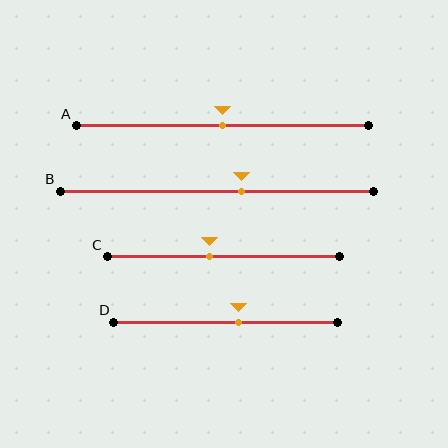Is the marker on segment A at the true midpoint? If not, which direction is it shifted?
Yes, the marker on segment A is at the true midpoint.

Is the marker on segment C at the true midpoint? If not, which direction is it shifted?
No, the marker on segment C is shifted to the left by about 6% of the segment length.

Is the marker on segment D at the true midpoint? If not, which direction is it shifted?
No, the marker on segment D is shifted to the right by about 6% of the segment length.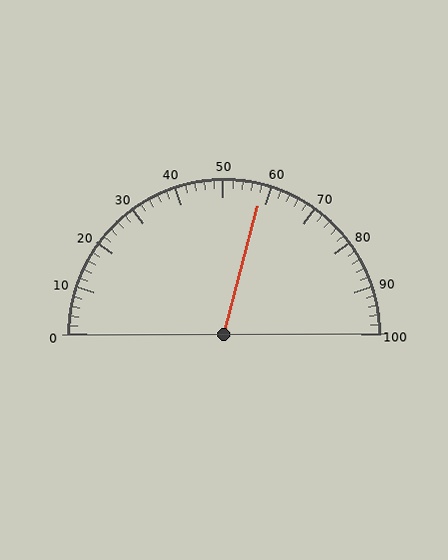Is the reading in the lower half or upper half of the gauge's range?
The reading is in the upper half of the range (0 to 100).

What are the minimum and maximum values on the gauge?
The gauge ranges from 0 to 100.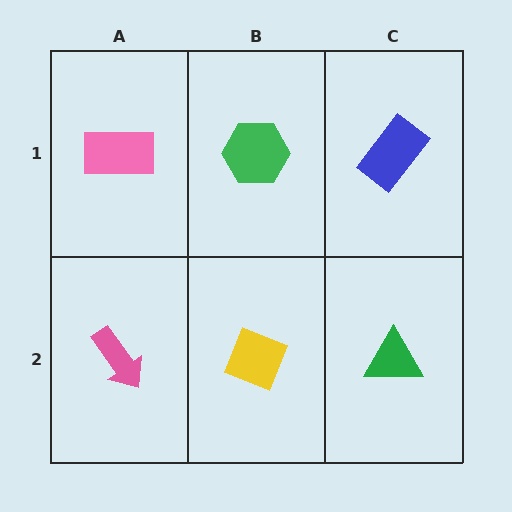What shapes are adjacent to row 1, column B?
A yellow diamond (row 2, column B), a pink rectangle (row 1, column A), a blue rectangle (row 1, column C).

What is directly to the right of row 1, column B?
A blue rectangle.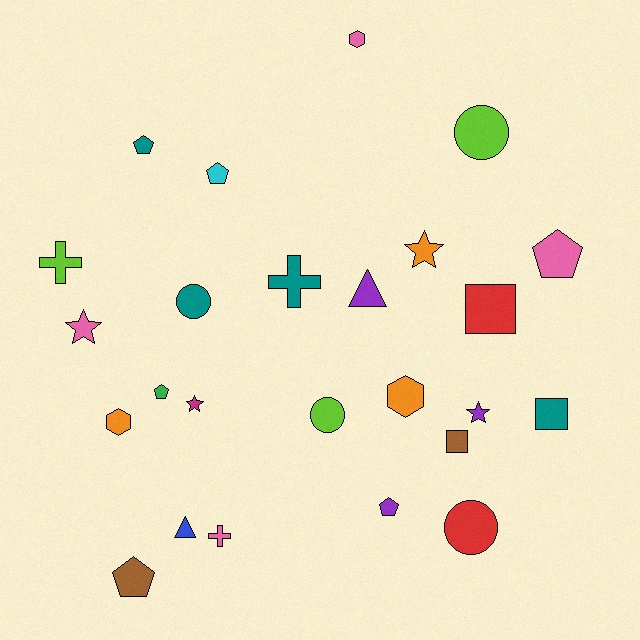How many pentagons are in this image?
There are 6 pentagons.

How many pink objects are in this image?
There are 4 pink objects.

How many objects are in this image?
There are 25 objects.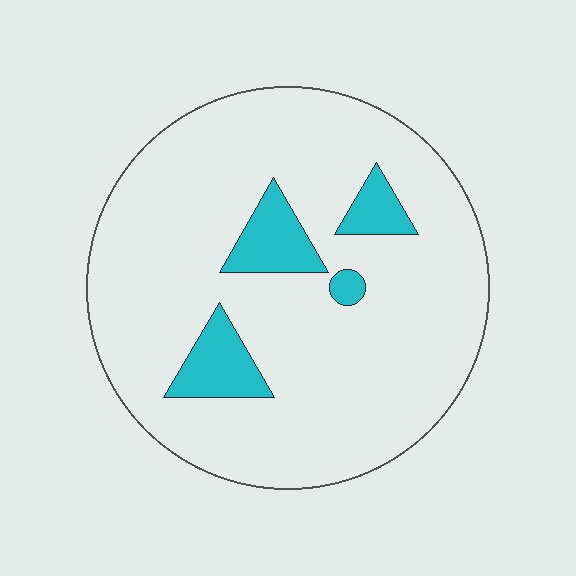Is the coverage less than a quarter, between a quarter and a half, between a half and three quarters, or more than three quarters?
Less than a quarter.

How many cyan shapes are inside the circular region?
4.